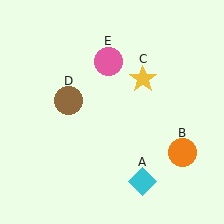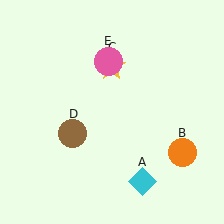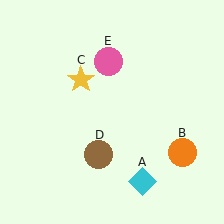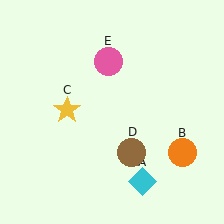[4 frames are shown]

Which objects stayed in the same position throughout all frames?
Cyan diamond (object A) and orange circle (object B) and pink circle (object E) remained stationary.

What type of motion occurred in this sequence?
The yellow star (object C), brown circle (object D) rotated counterclockwise around the center of the scene.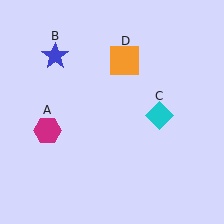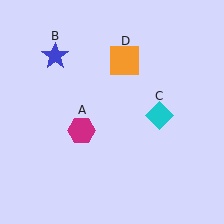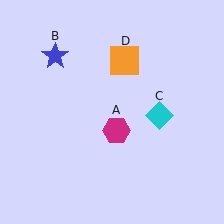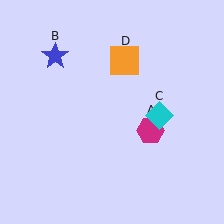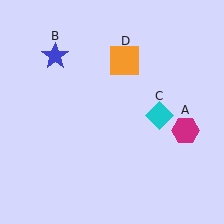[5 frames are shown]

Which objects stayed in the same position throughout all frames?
Blue star (object B) and cyan diamond (object C) and orange square (object D) remained stationary.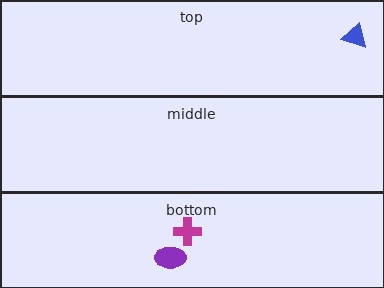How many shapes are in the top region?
1.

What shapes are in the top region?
The blue triangle.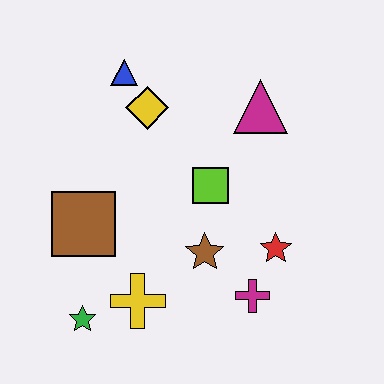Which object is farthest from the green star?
The magenta triangle is farthest from the green star.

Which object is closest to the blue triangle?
The yellow diamond is closest to the blue triangle.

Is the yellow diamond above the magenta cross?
Yes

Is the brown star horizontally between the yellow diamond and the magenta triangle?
Yes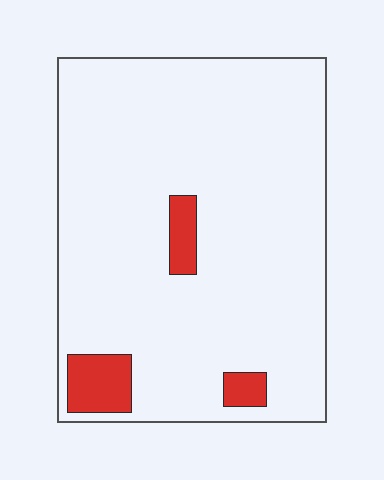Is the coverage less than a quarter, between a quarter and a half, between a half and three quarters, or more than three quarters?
Less than a quarter.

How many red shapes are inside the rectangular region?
3.